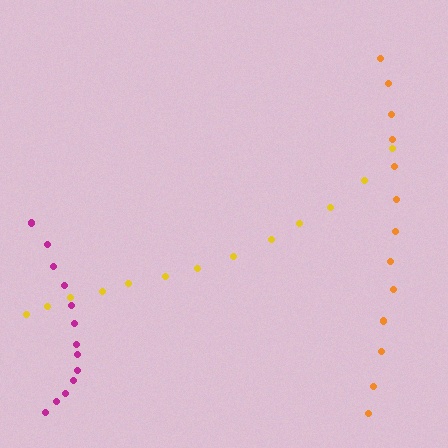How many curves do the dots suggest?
There are 3 distinct paths.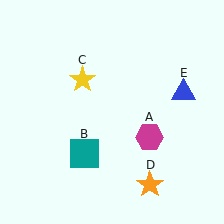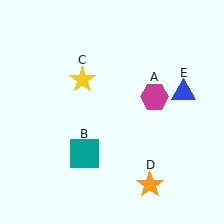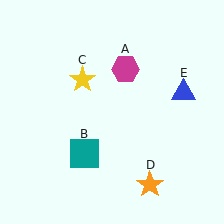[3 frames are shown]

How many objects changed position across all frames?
1 object changed position: magenta hexagon (object A).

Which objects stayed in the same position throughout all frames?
Teal square (object B) and yellow star (object C) and orange star (object D) and blue triangle (object E) remained stationary.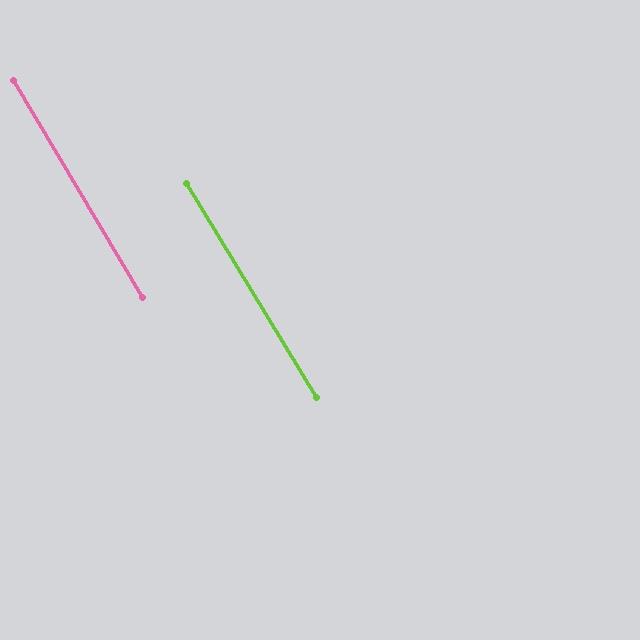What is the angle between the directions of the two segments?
Approximately 0 degrees.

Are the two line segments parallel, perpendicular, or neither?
Parallel — their directions differ by only 0.5°.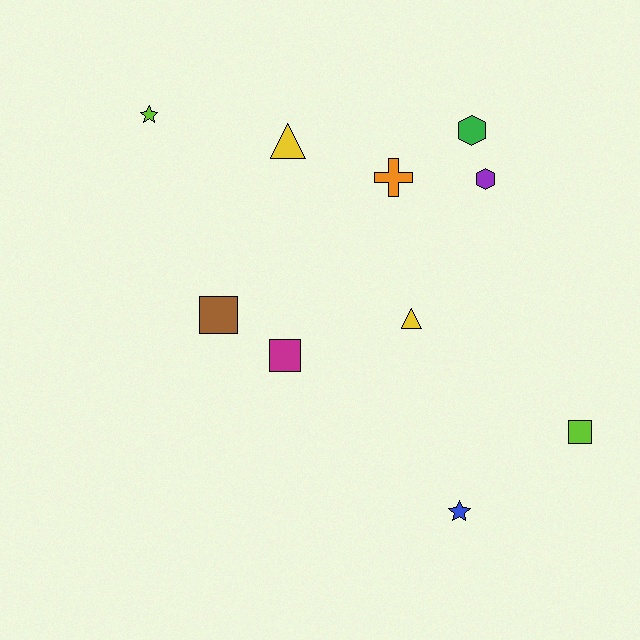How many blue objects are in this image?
There is 1 blue object.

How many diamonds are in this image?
There are no diamonds.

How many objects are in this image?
There are 10 objects.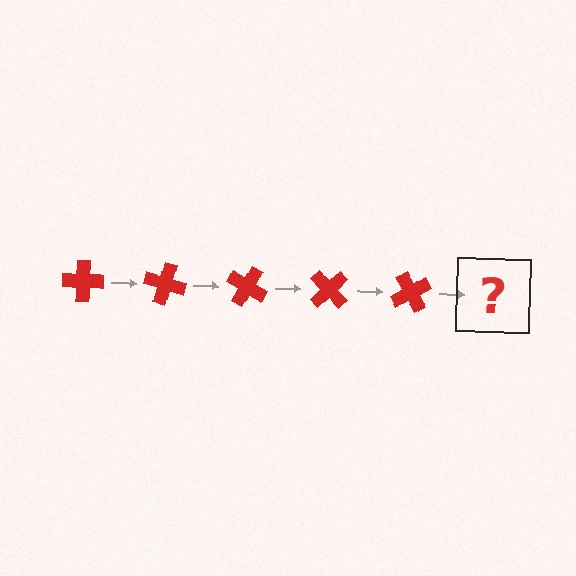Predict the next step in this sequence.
The next step is a red cross rotated 75 degrees.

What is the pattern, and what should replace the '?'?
The pattern is that the cross rotates 15 degrees each step. The '?' should be a red cross rotated 75 degrees.